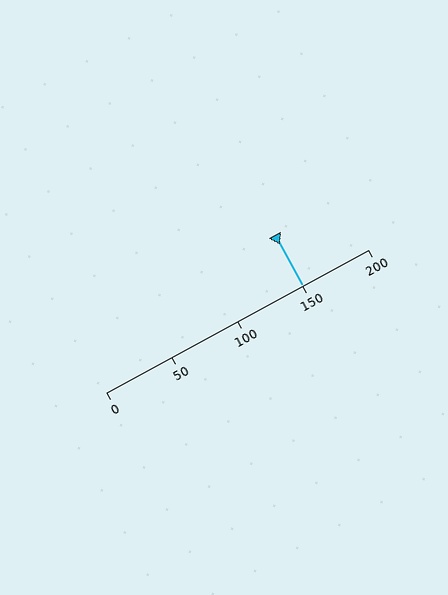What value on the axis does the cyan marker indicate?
The marker indicates approximately 150.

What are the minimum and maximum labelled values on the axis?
The axis runs from 0 to 200.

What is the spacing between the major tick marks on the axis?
The major ticks are spaced 50 apart.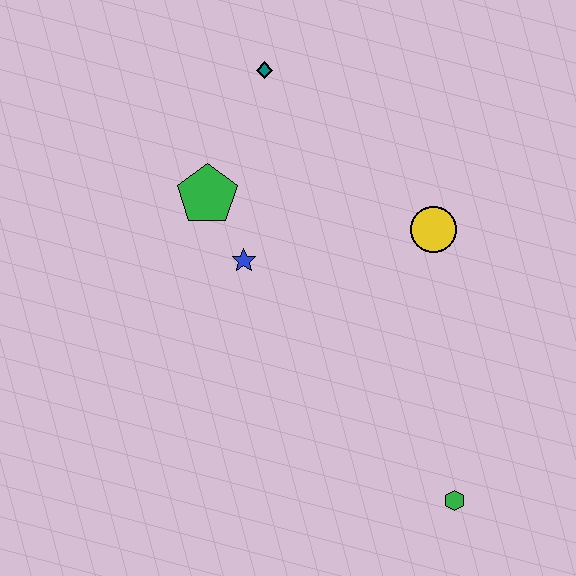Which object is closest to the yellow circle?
The blue star is closest to the yellow circle.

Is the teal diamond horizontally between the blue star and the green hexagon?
Yes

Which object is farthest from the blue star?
The green hexagon is farthest from the blue star.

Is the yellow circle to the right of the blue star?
Yes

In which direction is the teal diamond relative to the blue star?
The teal diamond is above the blue star.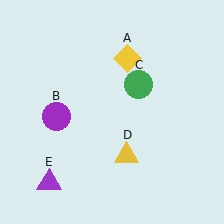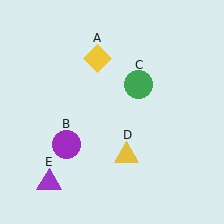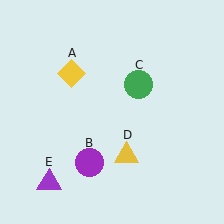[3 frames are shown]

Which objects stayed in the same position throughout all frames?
Green circle (object C) and yellow triangle (object D) and purple triangle (object E) remained stationary.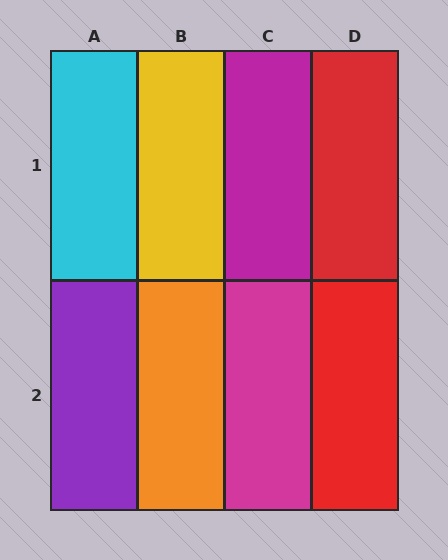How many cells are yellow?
1 cell is yellow.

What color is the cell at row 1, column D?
Red.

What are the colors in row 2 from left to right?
Purple, orange, magenta, red.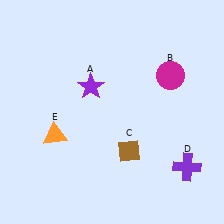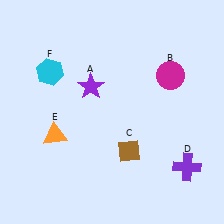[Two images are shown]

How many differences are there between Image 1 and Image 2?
There is 1 difference between the two images.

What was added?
A cyan hexagon (F) was added in Image 2.